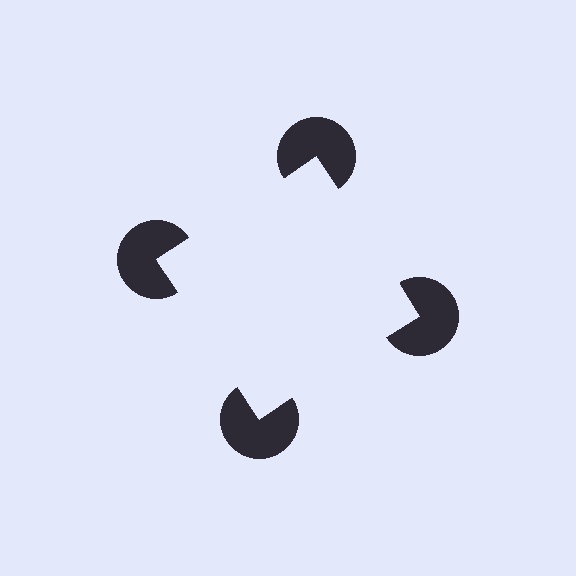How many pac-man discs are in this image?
There are 4 — one at each vertex of the illusory square.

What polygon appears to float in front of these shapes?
An illusory square — its edges are inferred from the aligned wedge cuts in the pac-man discs, not physically drawn.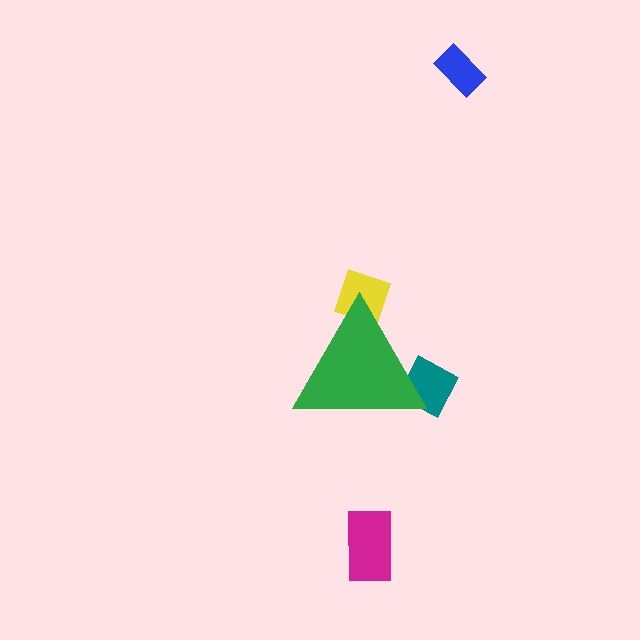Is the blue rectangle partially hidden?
No, the blue rectangle is fully visible.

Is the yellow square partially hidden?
Yes, the yellow square is partially hidden behind the green triangle.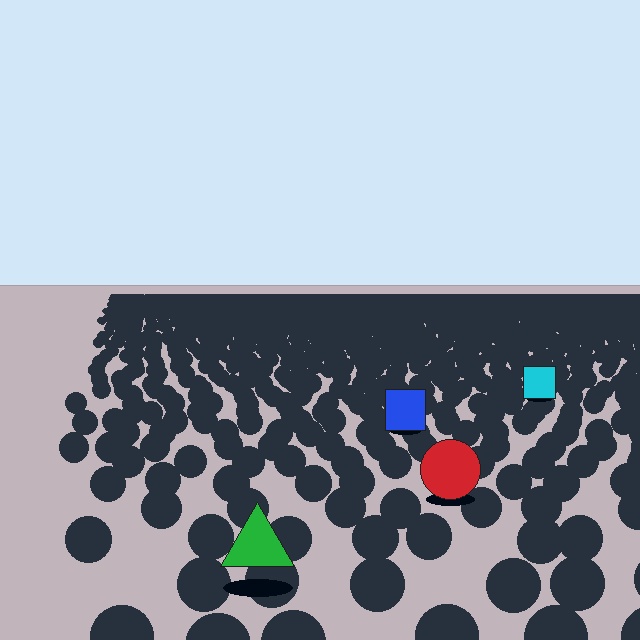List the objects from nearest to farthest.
From nearest to farthest: the green triangle, the red circle, the blue square, the cyan square.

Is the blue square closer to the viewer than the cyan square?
Yes. The blue square is closer — you can tell from the texture gradient: the ground texture is coarser near it.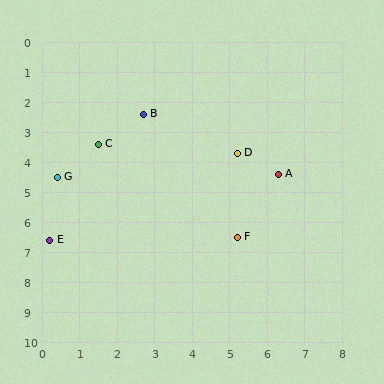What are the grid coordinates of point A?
Point A is at approximately (6.3, 4.4).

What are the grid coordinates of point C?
Point C is at approximately (1.5, 3.4).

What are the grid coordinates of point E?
Point E is at approximately (0.2, 6.6).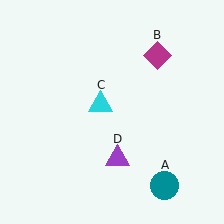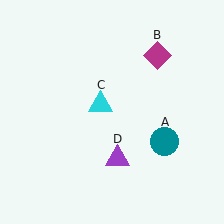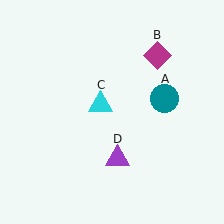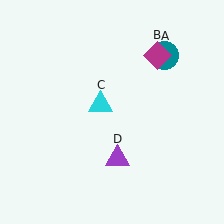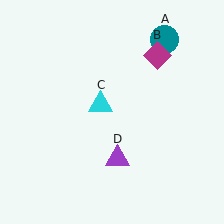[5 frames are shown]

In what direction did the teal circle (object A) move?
The teal circle (object A) moved up.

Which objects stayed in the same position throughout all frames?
Magenta diamond (object B) and cyan triangle (object C) and purple triangle (object D) remained stationary.